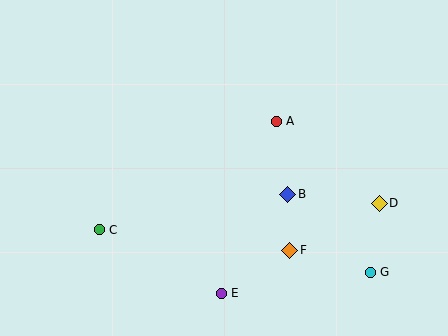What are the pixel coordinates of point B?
Point B is at (288, 194).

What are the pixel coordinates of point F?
Point F is at (290, 250).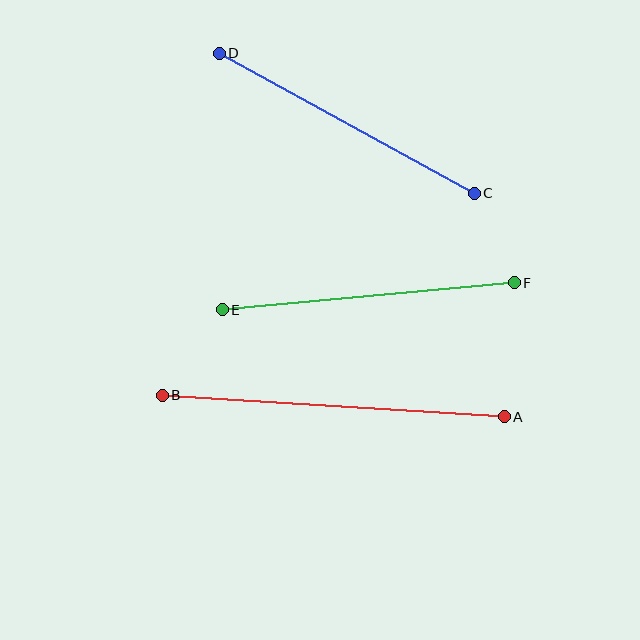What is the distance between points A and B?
The distance is approximately 343 pixels.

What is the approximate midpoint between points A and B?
The midpoint is at approximately (333, 406) pixels.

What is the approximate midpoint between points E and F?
The midpoint is at approximately (368, 296) pixels.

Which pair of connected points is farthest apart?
Points A and B are farthest apart.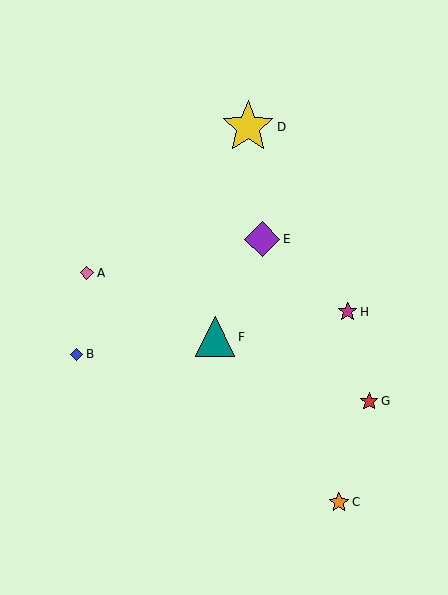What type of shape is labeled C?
Shape C is an orange star.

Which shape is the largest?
The yellow star (labeled D) is the largest.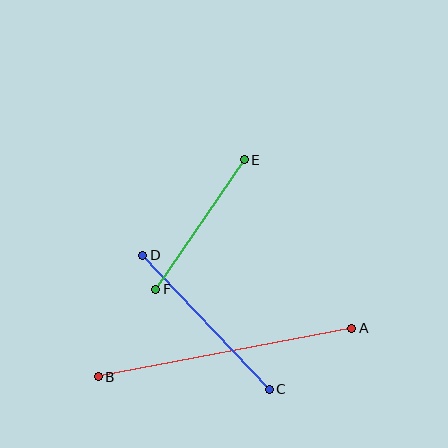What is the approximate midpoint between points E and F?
The midpoint is at approximately (200, 224) pixels.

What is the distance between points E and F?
The distance is approximately 157 pixels.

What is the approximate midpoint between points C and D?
The midpoint is at approximately (206, 322) pixels.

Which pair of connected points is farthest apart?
Points A and B are farthest apart.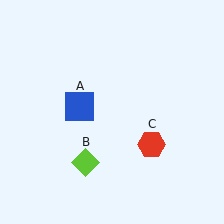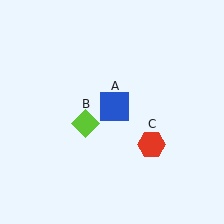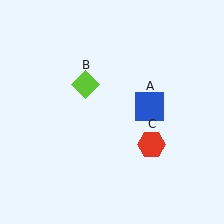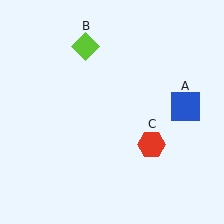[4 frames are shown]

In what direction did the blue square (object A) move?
The blue square (object A) moved right.